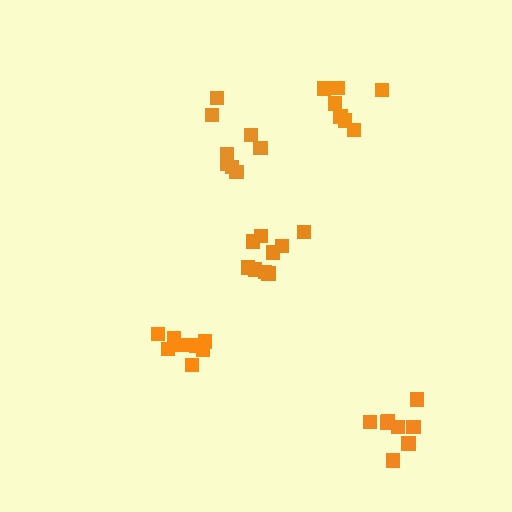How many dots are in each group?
Group 1: 9 dots, Group 2: 8 dots, Group 3: 8 dots, Group 4: 7 dots, Group 5: 9 dots (41 total).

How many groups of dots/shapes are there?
There are 5 groups.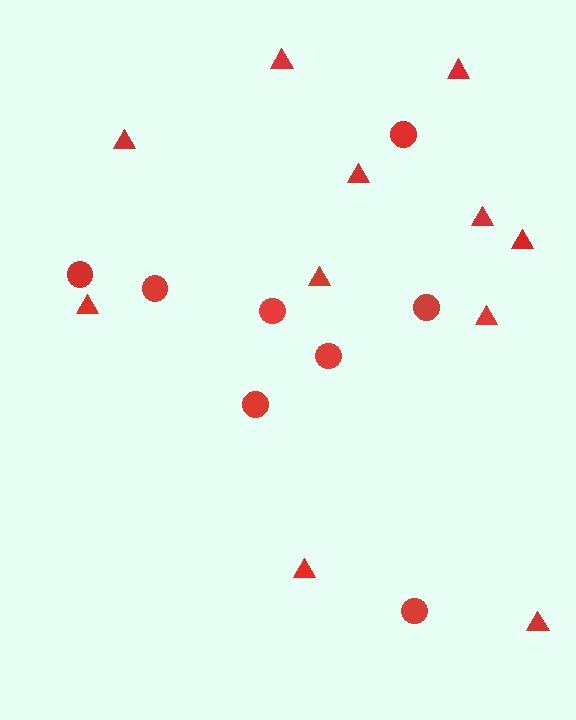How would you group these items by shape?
There are 2 groups: one group of circles (8) and one group of triangles (11).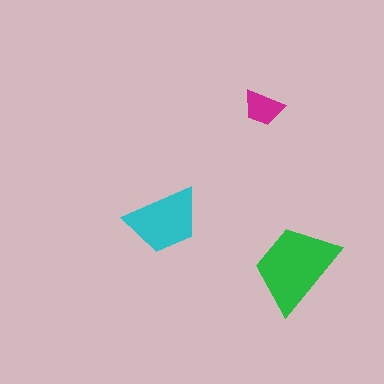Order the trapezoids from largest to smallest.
the green one, the cyan one, the magenta one.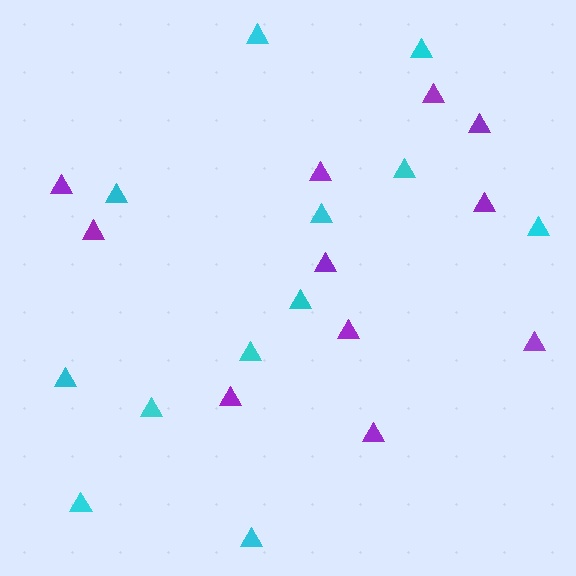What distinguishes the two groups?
There are 2 groups: one group of cyan triangles (12) and one group of purple triangles (11).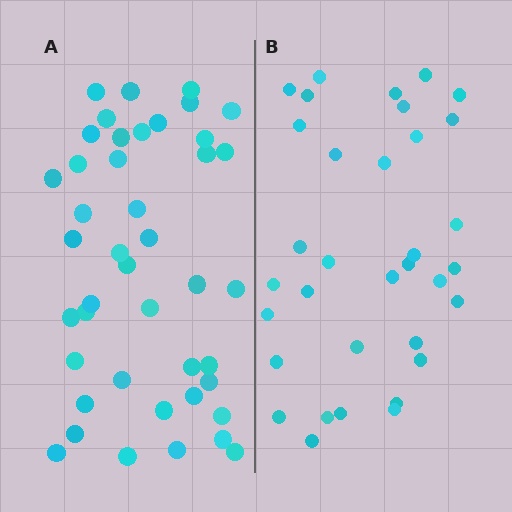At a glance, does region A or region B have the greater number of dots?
Region A (the left region) has more dots.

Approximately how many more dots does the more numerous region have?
Region A has roughly 8 or so more dots than region B.